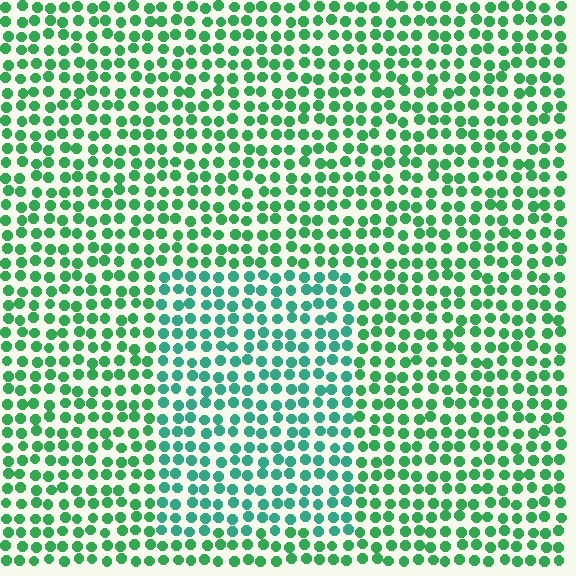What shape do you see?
I see a rectangle.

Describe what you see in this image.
The image is filled with small green elements in a uniform arrangement. A rectangle-shaped region is visible where the elements are tinted to a slightly different hue, forming a subtle color boundary.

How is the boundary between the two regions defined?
The boundary is defined purely by a slight shift in hue (about 27 degrees). Spacing, size, and orientation are identical on both sides.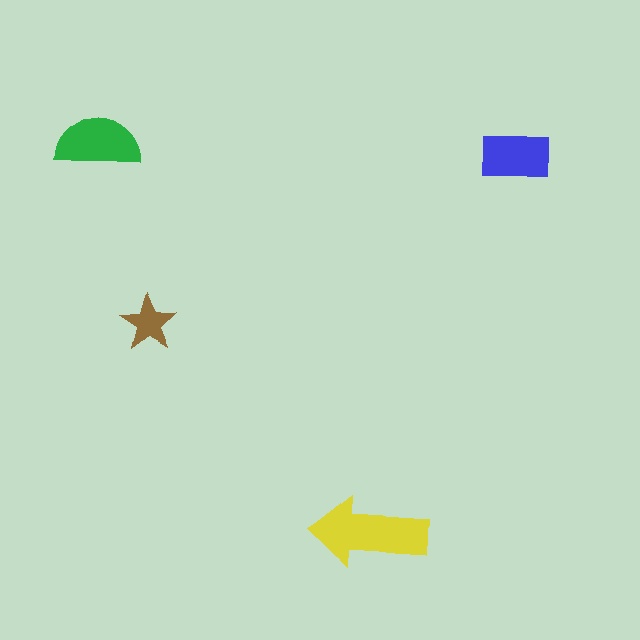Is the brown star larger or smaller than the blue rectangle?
Smaller.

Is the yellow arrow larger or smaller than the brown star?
Larger.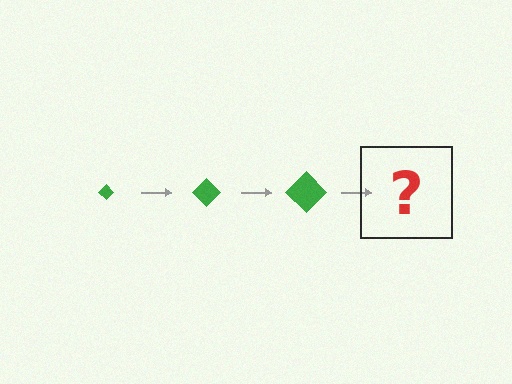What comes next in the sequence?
The next element should be a green diamond, larger than the previous one.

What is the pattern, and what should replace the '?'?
The pattern is that the diamond gets progressively larger each step. The '?' should be a green diamond, larger than the previous one.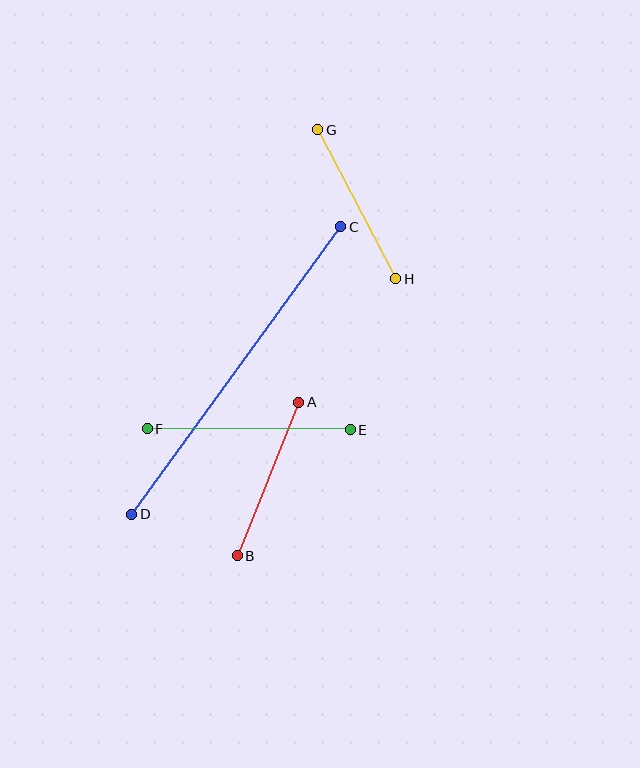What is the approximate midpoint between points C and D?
The midpoint is at approximately (236, 370) pixels.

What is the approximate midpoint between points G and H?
The midpoint is at approximately (357, 204) pixels.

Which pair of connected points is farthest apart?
Points C and D are farthest apart.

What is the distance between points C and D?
The distance is approximately 355 pixels.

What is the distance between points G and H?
The distance is approximately 168 pixels.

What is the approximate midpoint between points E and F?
The midpoint is at approximately (249, 429) pixels.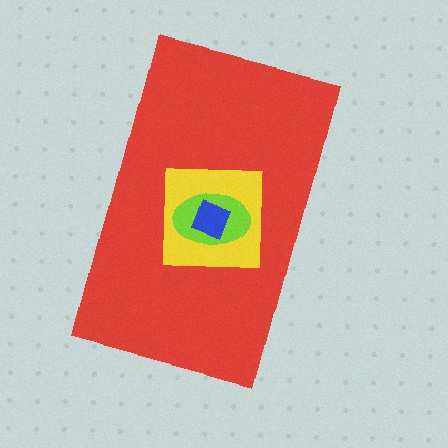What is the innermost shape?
The blue diamond.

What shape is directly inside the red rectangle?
The yellow square.